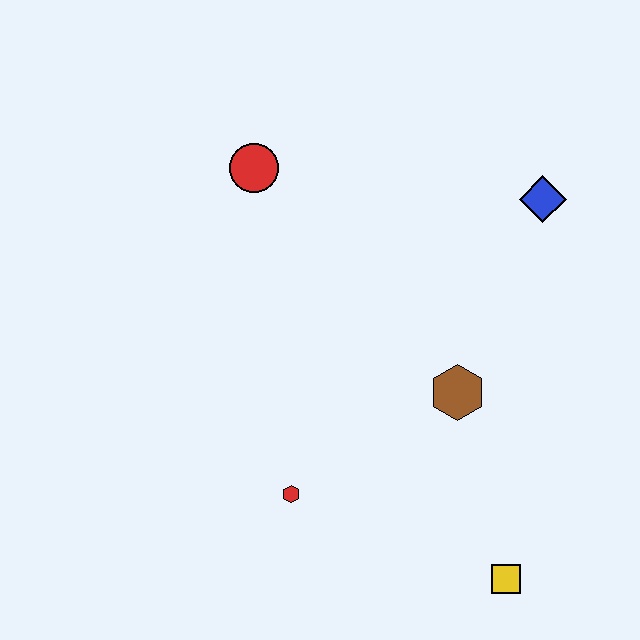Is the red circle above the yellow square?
Yes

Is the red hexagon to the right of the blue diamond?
No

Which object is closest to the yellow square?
The brown hexagon is closest to the yellow square.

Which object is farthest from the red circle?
The yellow square is farthest from the red circle.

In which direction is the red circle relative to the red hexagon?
The red circle is above the red hexagon.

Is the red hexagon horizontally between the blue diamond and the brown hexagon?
No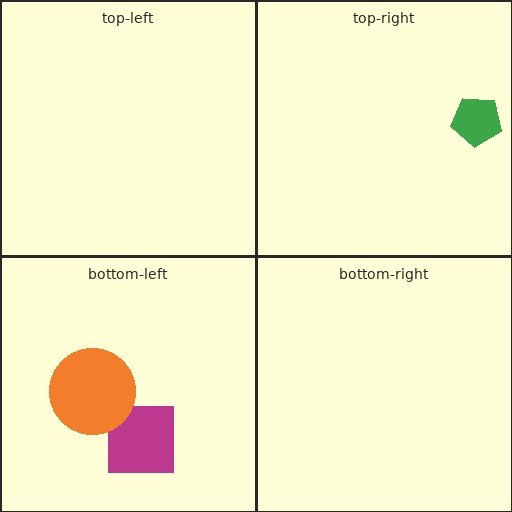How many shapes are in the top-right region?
1.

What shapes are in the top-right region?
The green pentagon.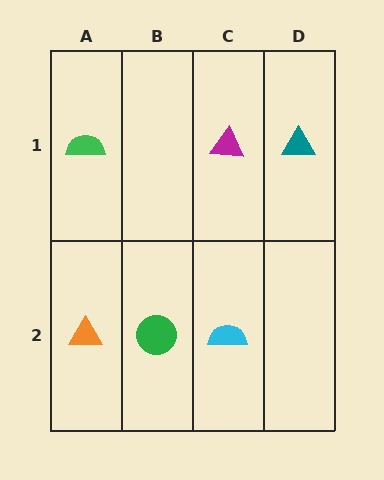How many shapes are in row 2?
3 shapes.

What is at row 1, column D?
A teal triangle.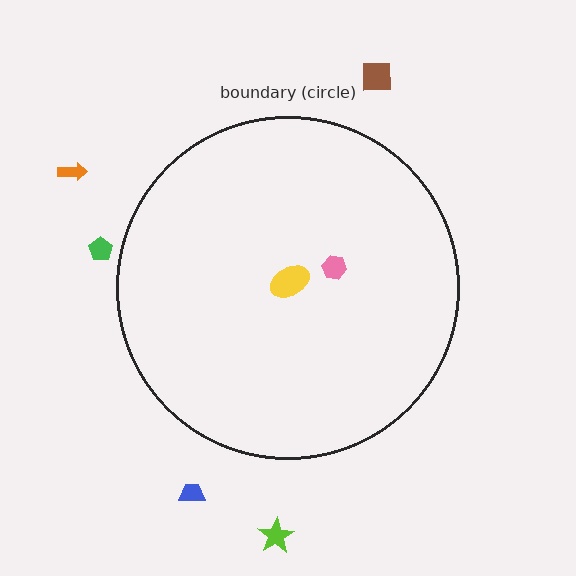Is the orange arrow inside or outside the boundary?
Outside.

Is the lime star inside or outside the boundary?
Outside.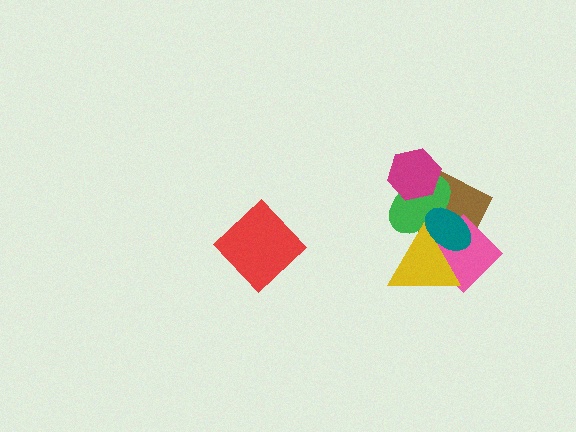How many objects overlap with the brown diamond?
5 objects overlap with the brown diamond.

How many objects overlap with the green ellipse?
5 objects overlap with the green ellipse.